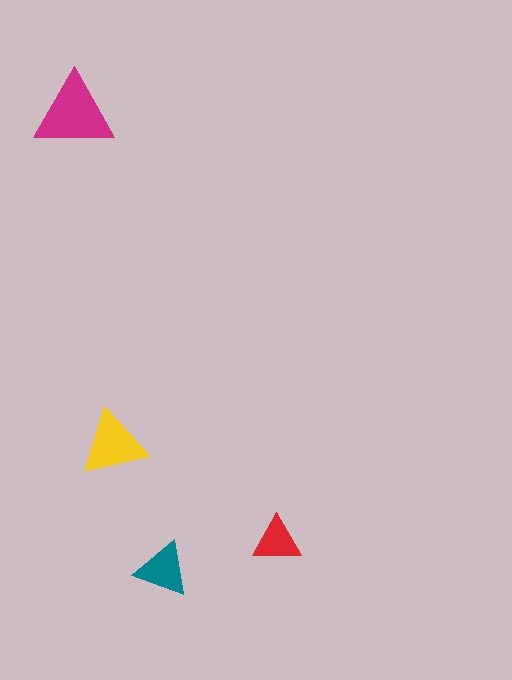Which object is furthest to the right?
The red triangle is rightmost.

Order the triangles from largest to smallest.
the magenta one, the yellow one, the teal one, the red one.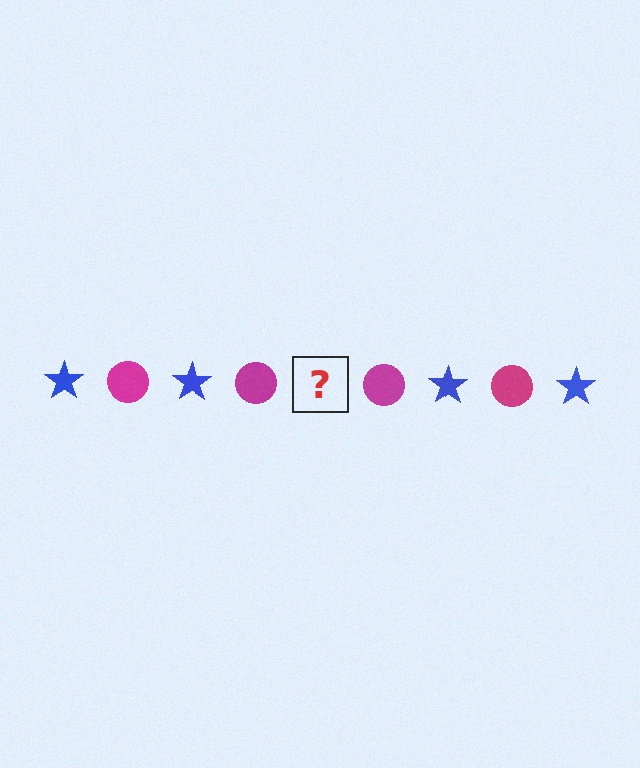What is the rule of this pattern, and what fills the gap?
The rule is that the pattern alternates between blue star and magenta circle. The gap should be filled with a blue star.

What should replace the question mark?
The question mark should be replaced with a blue star.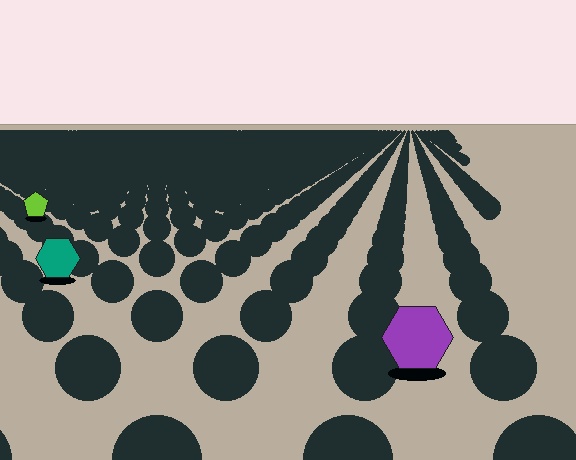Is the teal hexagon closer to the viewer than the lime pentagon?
Yes. The teal hexagon is closer — you can tell from the texture gradient: the ground texture is coarser near it.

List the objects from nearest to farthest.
From nearest to farthest: the purple hexagon, the teal hexagon, the lime pentagon.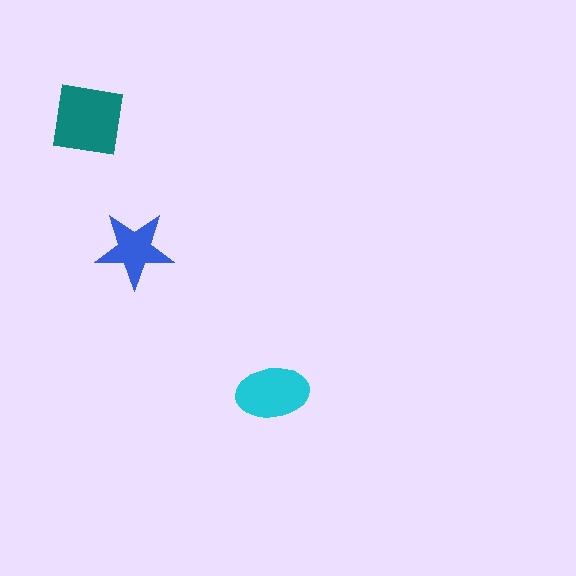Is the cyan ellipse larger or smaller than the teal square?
Smaller.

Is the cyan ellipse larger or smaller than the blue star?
Larger.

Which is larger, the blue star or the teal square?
The teal square.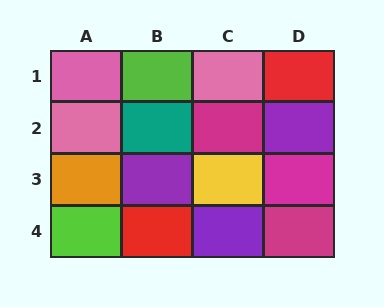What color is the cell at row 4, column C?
Purple.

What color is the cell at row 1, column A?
Pink.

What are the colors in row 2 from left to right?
Pink, teal, magenta, purple.